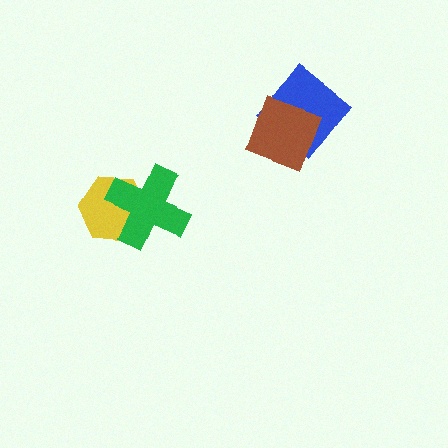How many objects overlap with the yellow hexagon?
1 object overlaps with the yellow hexagon.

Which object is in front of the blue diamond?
The brown diamond is in front of the blue diamond.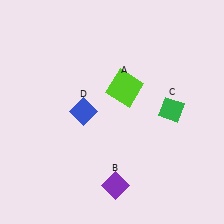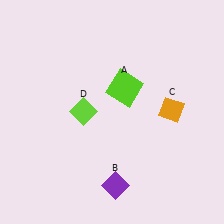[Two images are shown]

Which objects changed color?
C changed from green to orange. D changed from blue to lime.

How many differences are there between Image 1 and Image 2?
There are 2 differences between the two images.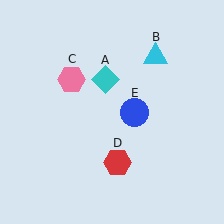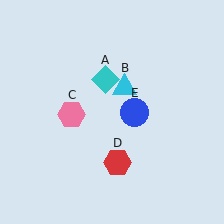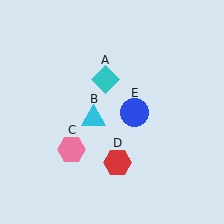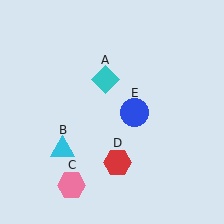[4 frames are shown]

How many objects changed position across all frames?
2 objects changed position: cyan triangle (object B), pink hexagon (object C).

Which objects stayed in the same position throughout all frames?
Cyan diamond (object A) and red hexagon (object D) and blue circle (object E) remained stationary.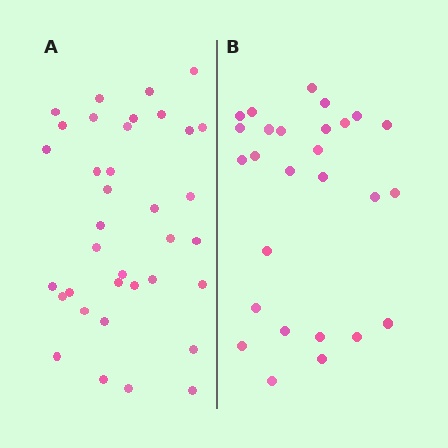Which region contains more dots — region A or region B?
Region A (the left region) has more dots.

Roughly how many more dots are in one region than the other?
Region A has roughly 8 or so more dots than region B.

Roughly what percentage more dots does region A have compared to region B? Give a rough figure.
About 35% more.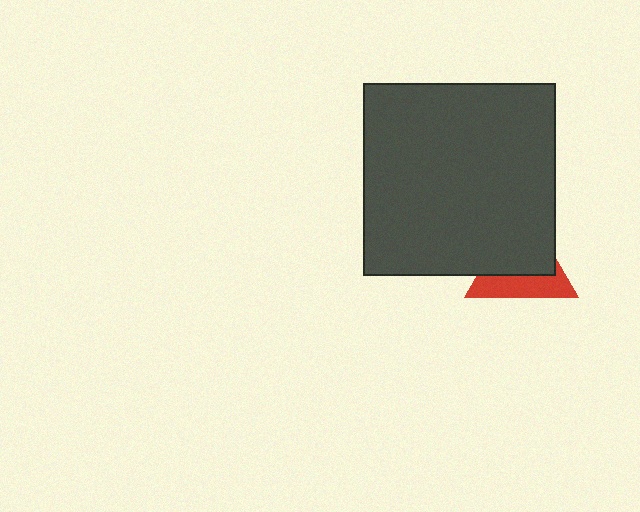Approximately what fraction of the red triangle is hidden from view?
Roughly 59% of the red triangle is hidden behind the dark gray square.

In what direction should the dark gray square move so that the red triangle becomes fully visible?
The dark gray square should move toward the upper-left. That is the shortest direction to clear the overlap and leave the red triangle fully visible.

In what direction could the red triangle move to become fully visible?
The red triangle could move toward the lower-right. That would shift it out from behind the dark gray square entirely.